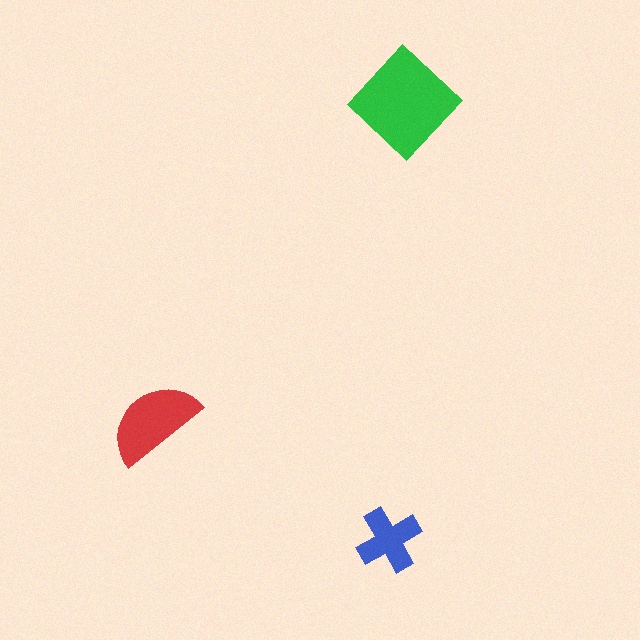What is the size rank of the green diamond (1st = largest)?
1st.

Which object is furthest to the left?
The red semicircle is leftmost.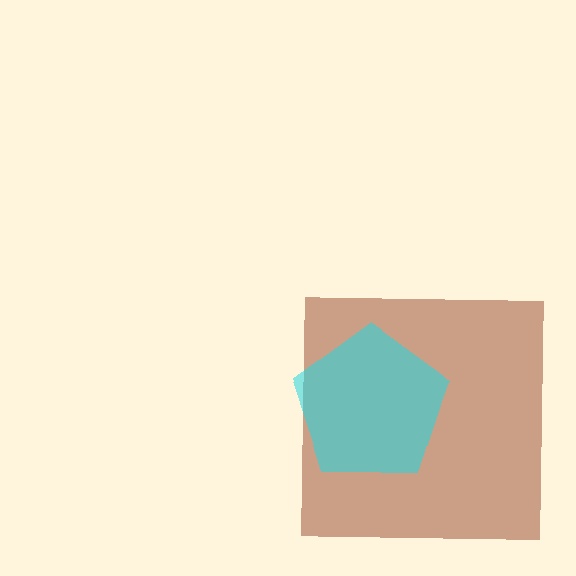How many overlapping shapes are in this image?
There are 2 overlapping shapes in the image.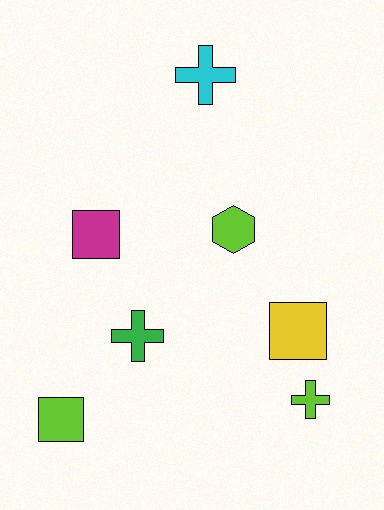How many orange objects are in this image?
There are no orange objects.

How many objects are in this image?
There are 7 objects.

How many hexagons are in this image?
There is 1 hexagon.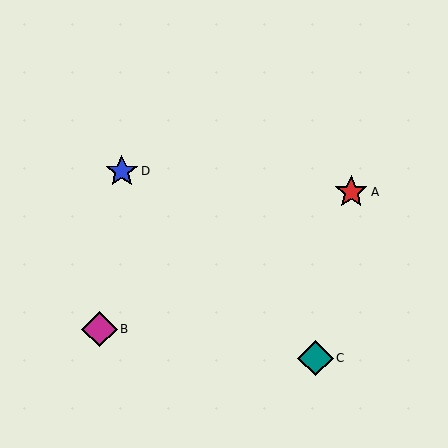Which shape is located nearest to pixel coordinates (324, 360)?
The teal diamond (labeled C) at (315, 358) is nearest to that location.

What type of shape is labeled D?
Shape D is a blue star.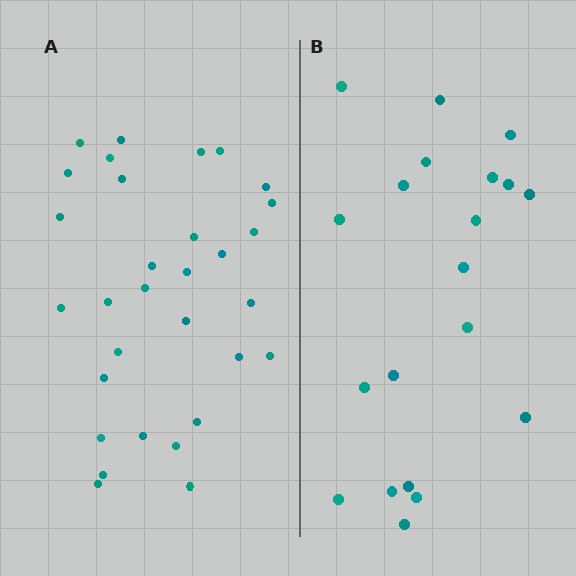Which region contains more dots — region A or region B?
Region A (the left region) has more dots.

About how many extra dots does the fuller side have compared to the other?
Region A has roughly 12 or so more dots than region B.